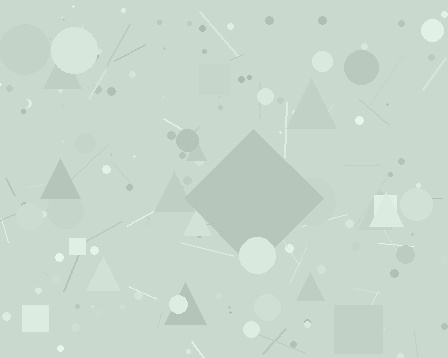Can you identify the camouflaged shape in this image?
The camouflaged shape is a diamond.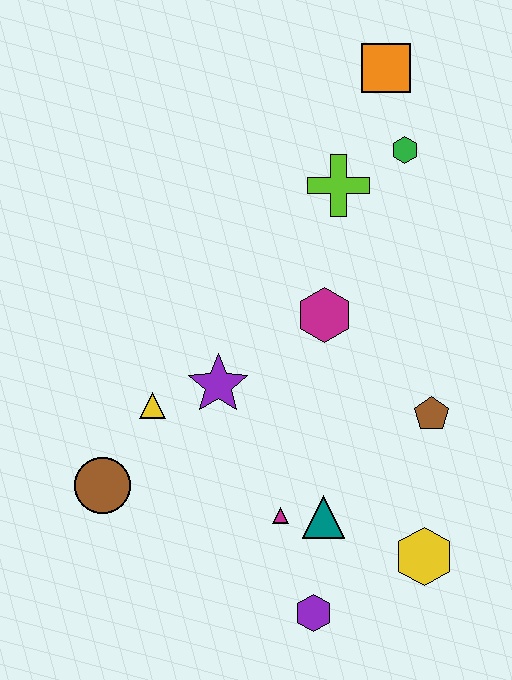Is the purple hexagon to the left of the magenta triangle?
No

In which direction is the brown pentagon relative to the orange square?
The brown pentagon is below the orange square.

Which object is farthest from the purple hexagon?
The orange square is farthest from the purple hexagon.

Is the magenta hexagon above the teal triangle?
Yes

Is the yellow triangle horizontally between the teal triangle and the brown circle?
Yes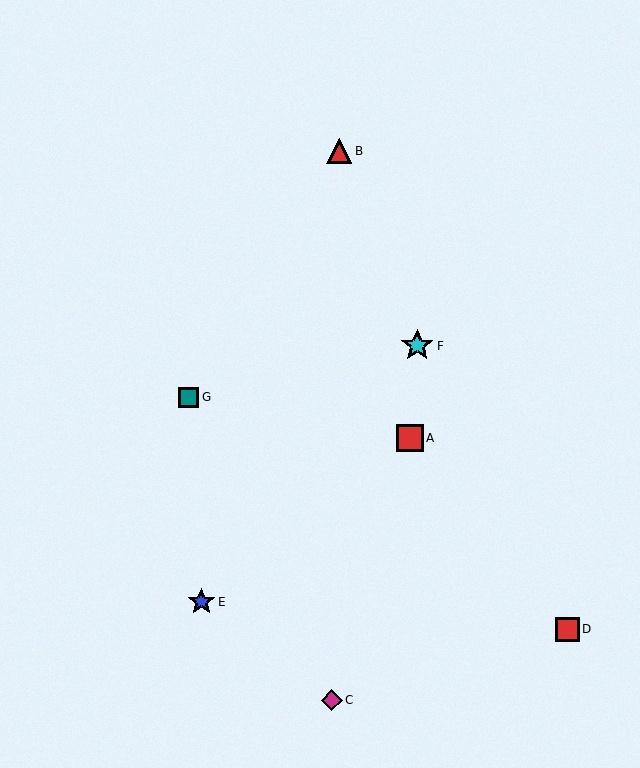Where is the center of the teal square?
The center of the teal square is at (189, 397).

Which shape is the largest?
The cyan star (labeled F) is the largest.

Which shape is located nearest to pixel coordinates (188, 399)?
The teal square (labeled G) at (189, 397) is nearest to that location.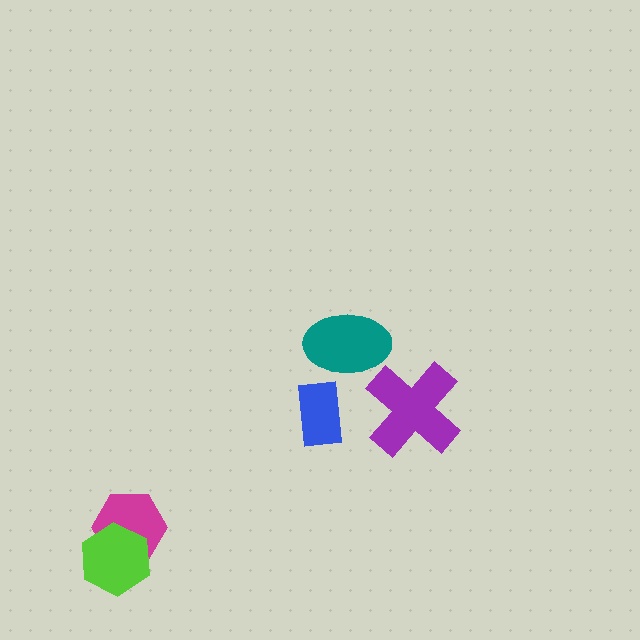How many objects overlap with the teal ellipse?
0 objects overlap with the teal ellipse.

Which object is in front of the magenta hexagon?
The lime hexagon is in front of the magenta hexagon.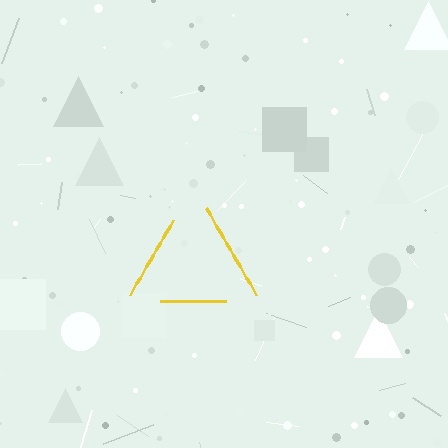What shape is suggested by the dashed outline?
The dashed outline suggests a triangle.